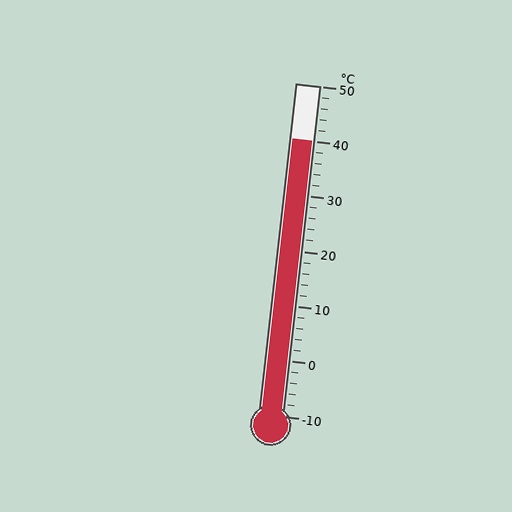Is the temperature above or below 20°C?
The temperature is above 20°C.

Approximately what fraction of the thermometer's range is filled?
The thermometer is filled to approximately 85% of its range.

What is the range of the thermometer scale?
The thermometer scale ranges from -10°C to 50°C.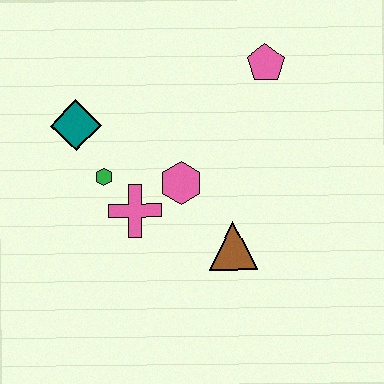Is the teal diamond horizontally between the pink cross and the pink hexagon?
No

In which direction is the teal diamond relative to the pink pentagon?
The teal diamond is to the left of the pink pentagon.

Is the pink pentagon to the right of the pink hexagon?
Yes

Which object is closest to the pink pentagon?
The pink hexagon is closest to the pink pentagon.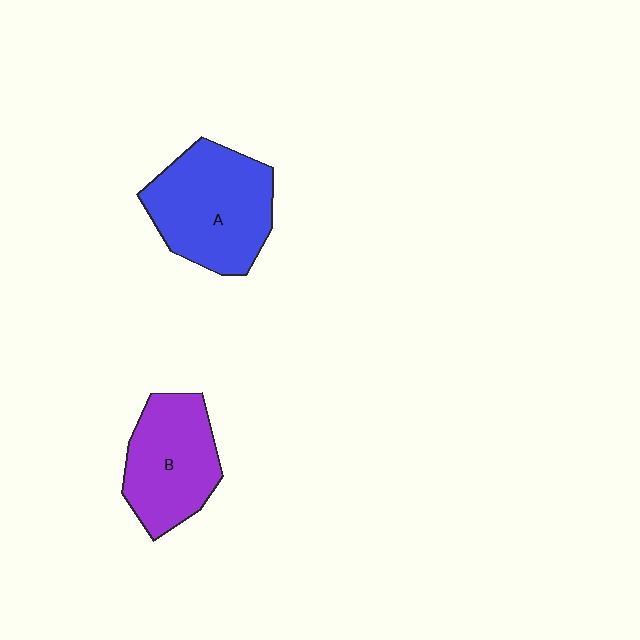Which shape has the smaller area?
Shape B (purple).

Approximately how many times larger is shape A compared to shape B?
Approximately 1.2 times.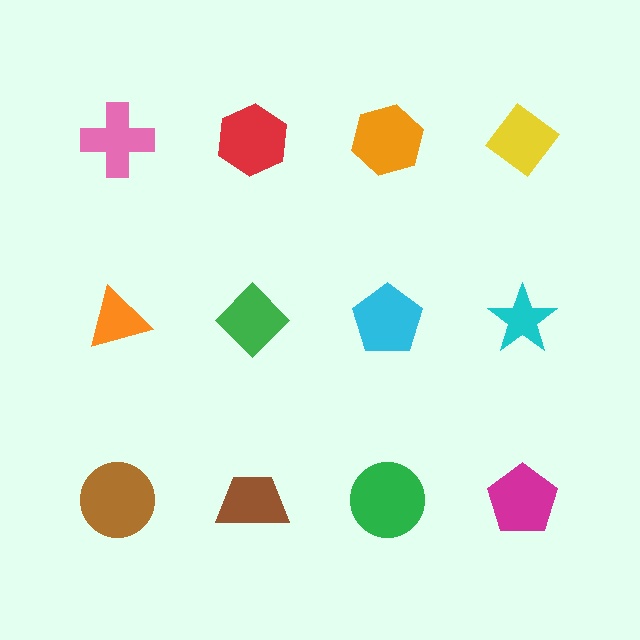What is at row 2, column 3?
A cyan pentagon.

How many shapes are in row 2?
4 shapes.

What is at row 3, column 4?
A magenta pentagon.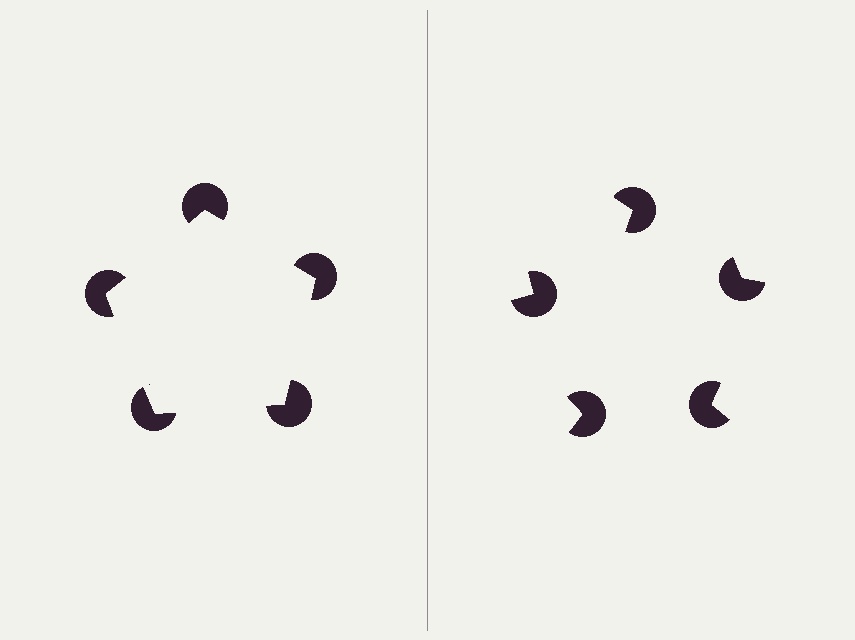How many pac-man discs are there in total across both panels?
10 — 5 on each side.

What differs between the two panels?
The pac-man discs are positioned identically on both sides; only the wedge orientations differ. On the left they align to a pentagon; on the right they are misaligned.